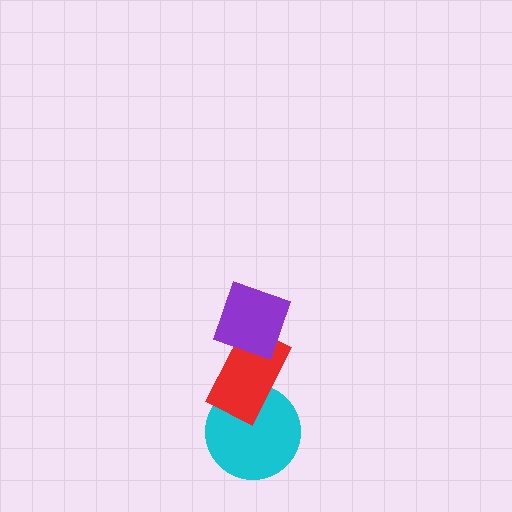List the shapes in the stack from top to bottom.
From top to bottom: the purple diamond, the red rectangle, the cyan circle.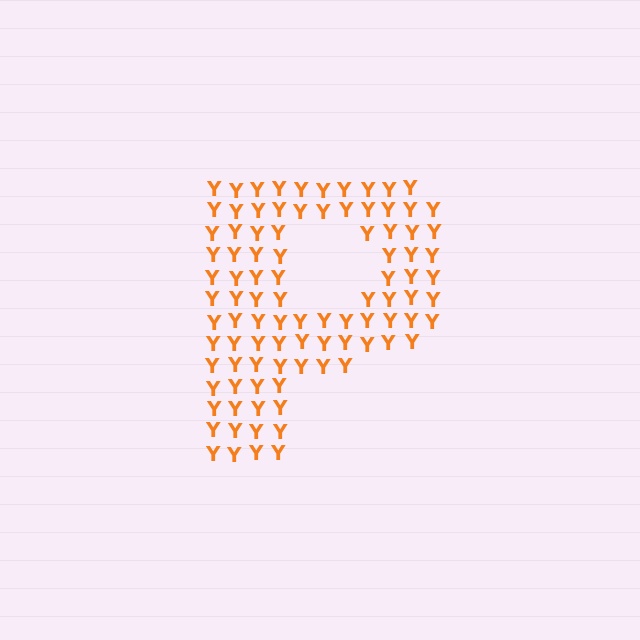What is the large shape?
The large shape is the letter P.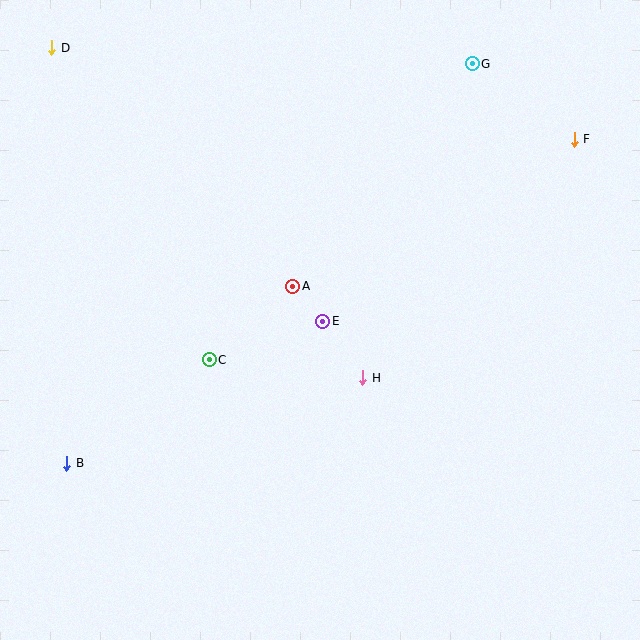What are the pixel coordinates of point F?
Point F is at (574, 139).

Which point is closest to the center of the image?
Point E at (323, 321) is closest to the center.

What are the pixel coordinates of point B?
Point B is at (67, 463).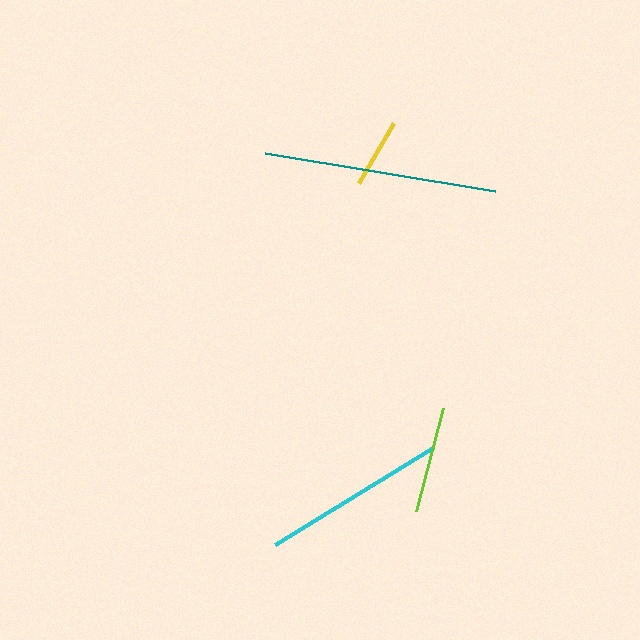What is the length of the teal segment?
The teal segment is approximately 233 pixels long.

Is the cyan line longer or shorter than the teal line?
The teal line is longer than the cyan line.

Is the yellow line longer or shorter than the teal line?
The teal line is longer than the yellow line.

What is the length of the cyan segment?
The cyan segment is approximately 185 pixels long.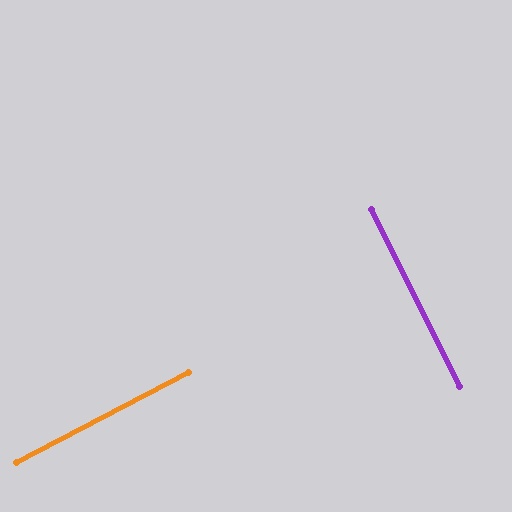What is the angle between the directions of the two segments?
Approximately 89 degrees.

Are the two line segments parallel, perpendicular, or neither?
Perpendicular — they meet at approximately 89°.